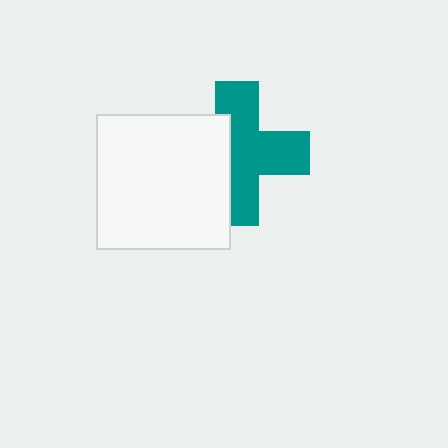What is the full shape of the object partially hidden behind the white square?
The partially hidden object is a teal cross.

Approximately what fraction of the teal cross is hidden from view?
Roughly 37% of the teal cross is hidden behind the white square.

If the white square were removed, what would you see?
You would see the complete teal cross.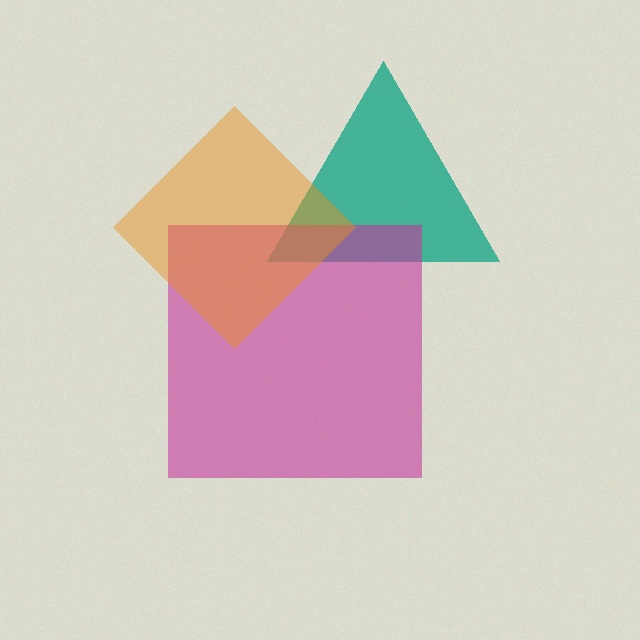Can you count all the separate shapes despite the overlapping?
Yes, there are 3 separate shapes.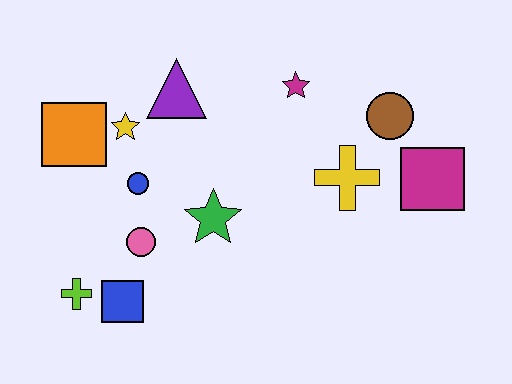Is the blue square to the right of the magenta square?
No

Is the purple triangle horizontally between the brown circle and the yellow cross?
No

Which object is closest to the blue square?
The lime cross is closest to the blue square.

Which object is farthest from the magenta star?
The lime cross is farthest from the magenta star.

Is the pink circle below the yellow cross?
Yes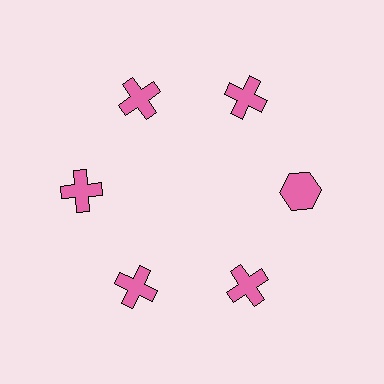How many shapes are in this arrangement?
There are 6 shapes arranged in a ring pattern.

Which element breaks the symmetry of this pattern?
The pink hexagon at roughly the 3 o'clock position breaks the symmetry. All other shapes are pink crosses.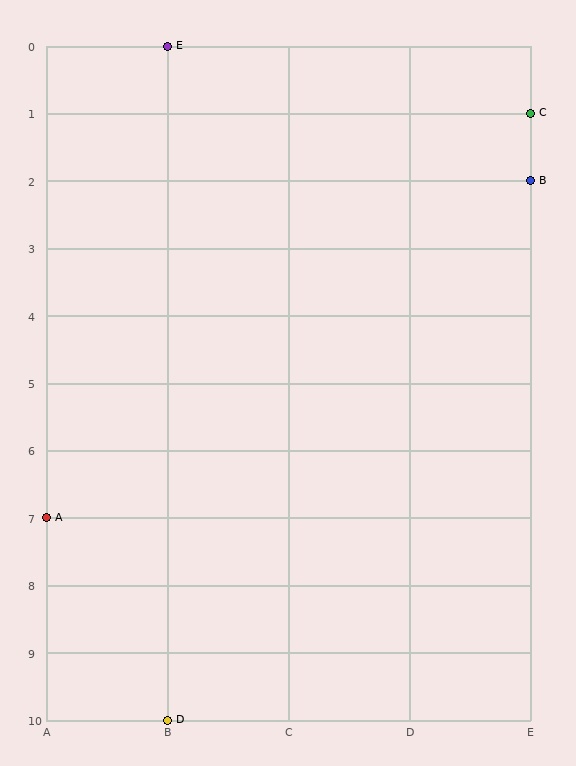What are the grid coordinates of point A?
Point A is at grid coordinates (A, 7).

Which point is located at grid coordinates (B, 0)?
Point E is at (B, 0).